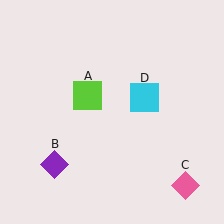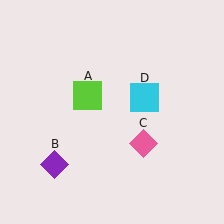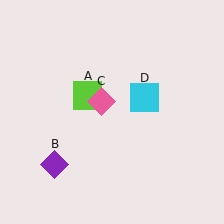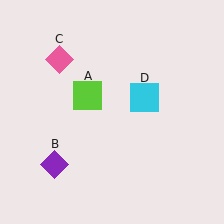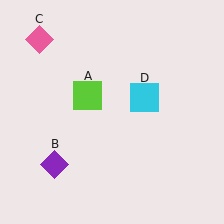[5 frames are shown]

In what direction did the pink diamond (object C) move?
The pink diamond (object C) moved up and to the left.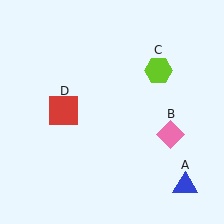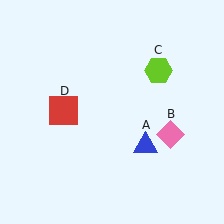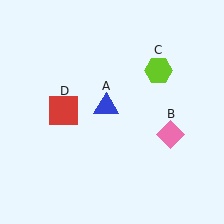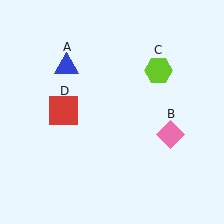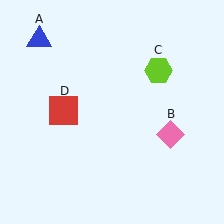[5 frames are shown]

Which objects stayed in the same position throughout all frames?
Pink diamond (object B) and lime hexagon (object C) and red square (object D) remained stationary.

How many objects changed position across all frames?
1 object changed position: blue triangle (object A).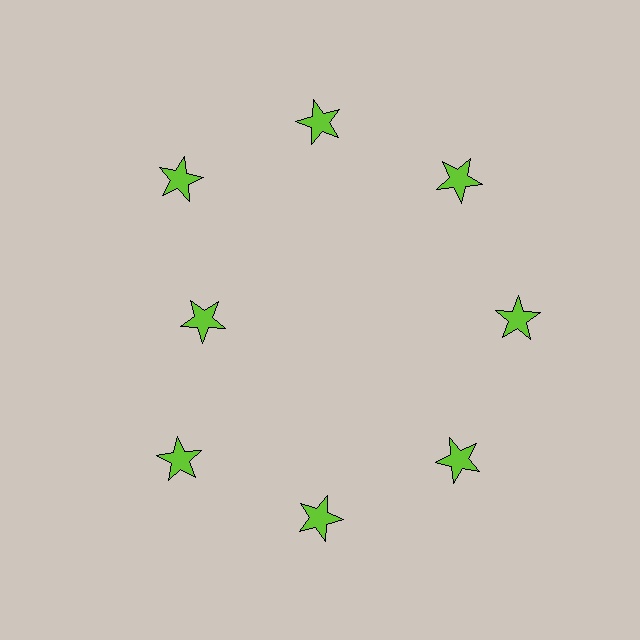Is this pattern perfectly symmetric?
No. The 8 lime stars are arranged in a ring, but one element near the 9 o'clock position is pulled inward toward the center, breaking the 8-fold rotational symmetry.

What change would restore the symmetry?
The symmetry would be restored by moving it outward, back onto the ring so that all 8 stars sit at equal angles and equal distance from the center.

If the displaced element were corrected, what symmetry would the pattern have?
It would have 8-fold rotational symmetry — the pattern would map onto itself every 45 degrees.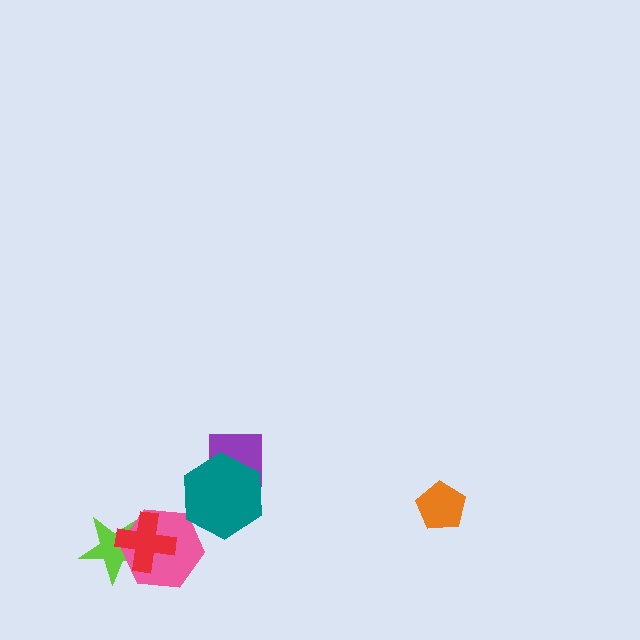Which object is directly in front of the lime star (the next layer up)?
The pink hexagon is directly in front of the lime star.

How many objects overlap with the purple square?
1 object overlaps with the purple square.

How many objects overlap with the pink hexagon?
2 objects overlap with the pink hexagon.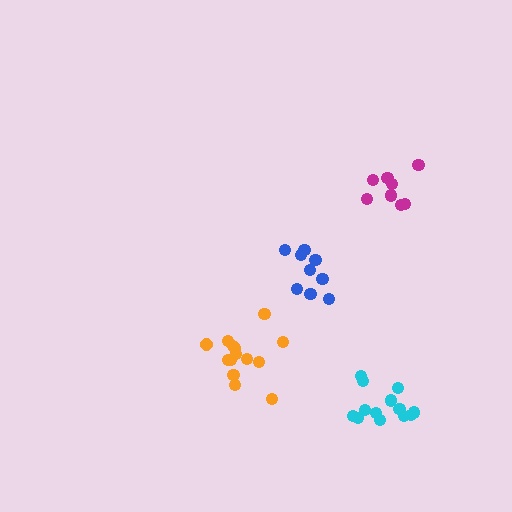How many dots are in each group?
Group 1: 13 dots, Group 2: 14 dots, Group 3: 9 dots, Group 4: 8 dots (44 total).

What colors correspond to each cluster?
The clusters are colored: cyan, orange, blue, magenta.